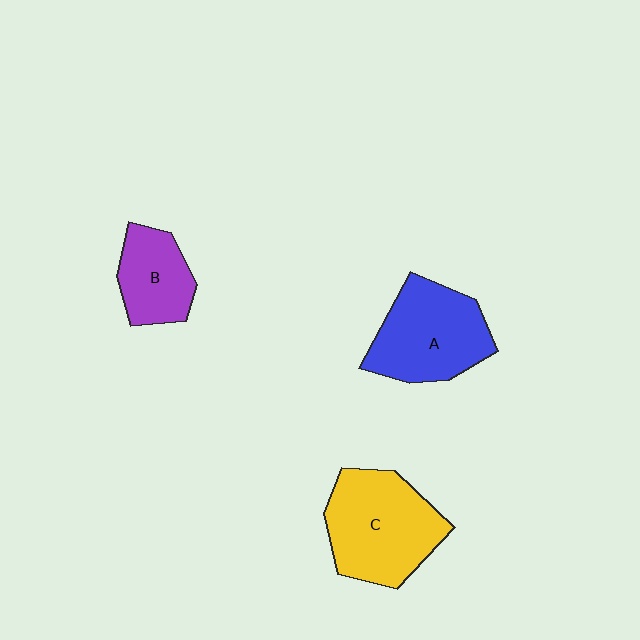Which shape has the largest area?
Shape C (yellow).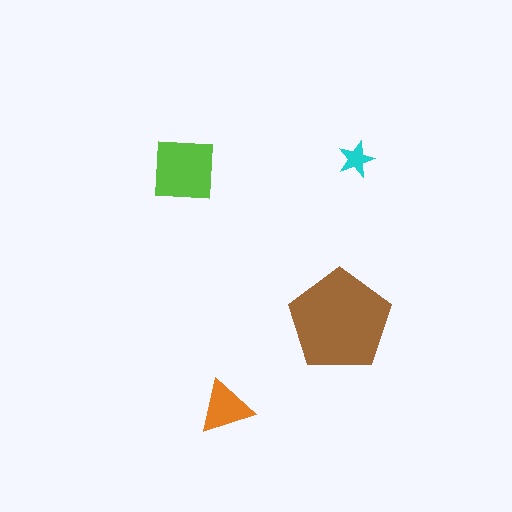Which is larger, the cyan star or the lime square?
The lime square.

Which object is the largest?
The brown pentagon.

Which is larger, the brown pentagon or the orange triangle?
The brown pentagon.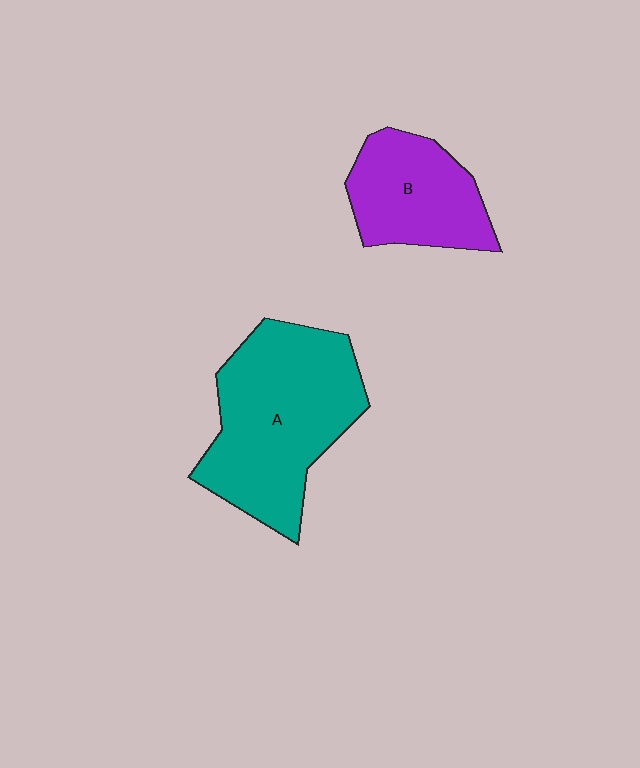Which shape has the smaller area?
Shape B (purple).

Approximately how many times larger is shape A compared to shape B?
Approximately 1.7 times.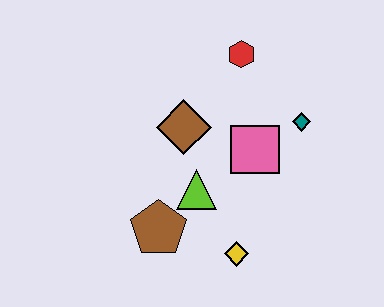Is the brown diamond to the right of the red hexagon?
No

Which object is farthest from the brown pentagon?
The red hexagon is farthest from the brown pentagon.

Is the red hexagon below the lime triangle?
No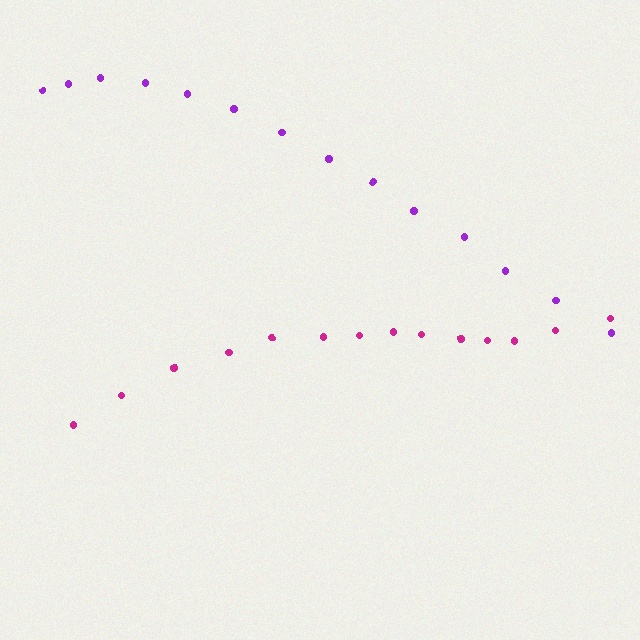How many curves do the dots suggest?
There are 2 distinct paths.